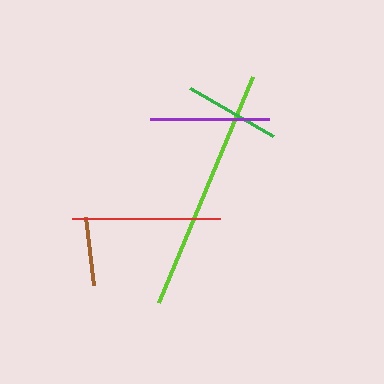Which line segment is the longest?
The lime line is the longest at approximately 244 pixels.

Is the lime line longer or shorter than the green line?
The lime line is longer than the green line.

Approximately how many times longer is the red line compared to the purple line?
The red line is approximately 1.2 times the length of the purple line.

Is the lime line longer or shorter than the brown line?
The lime line is longer than the brown line.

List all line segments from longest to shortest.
From longest to shortest: lime, red, purple, green, brown.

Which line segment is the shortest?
The brown line is the shortest at approximately 68 pixels.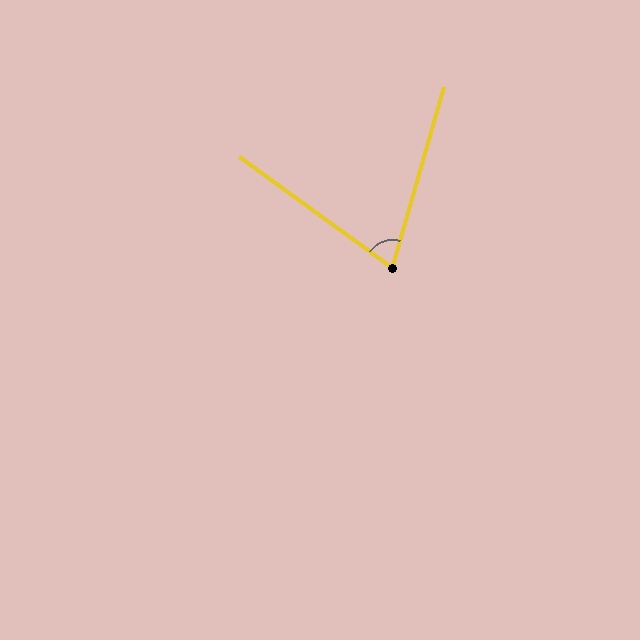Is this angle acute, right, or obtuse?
It is acute.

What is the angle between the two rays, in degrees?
Approximately 70 degrees.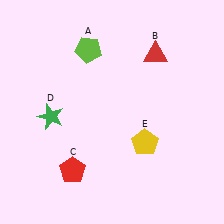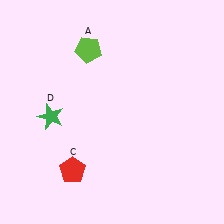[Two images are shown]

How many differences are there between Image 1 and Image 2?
There are 2 differences between the two images.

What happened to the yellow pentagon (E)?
The yellow pentagon (E) was removed in Image 2. It was in the bottom-right area of Image 1.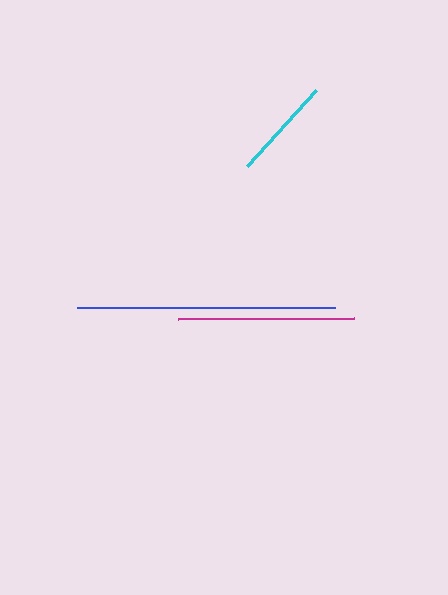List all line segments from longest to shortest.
From longest to shortest: blue, magenta, cyan.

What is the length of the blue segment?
The blue segment is approximately 258 pixels long.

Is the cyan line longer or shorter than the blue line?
The blue line is longer than the cyan line.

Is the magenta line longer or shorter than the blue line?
The blue line is longer than the magenta line.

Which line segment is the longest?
The blue line is the longest at approximately 258 pixels.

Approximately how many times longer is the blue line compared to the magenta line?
The blue line is approximately 1.5 times the length of the magenta line.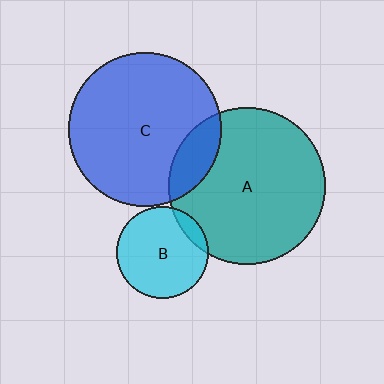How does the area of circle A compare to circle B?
Approximately 2.9 times.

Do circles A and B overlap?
Yes.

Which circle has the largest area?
Circle A (teal).